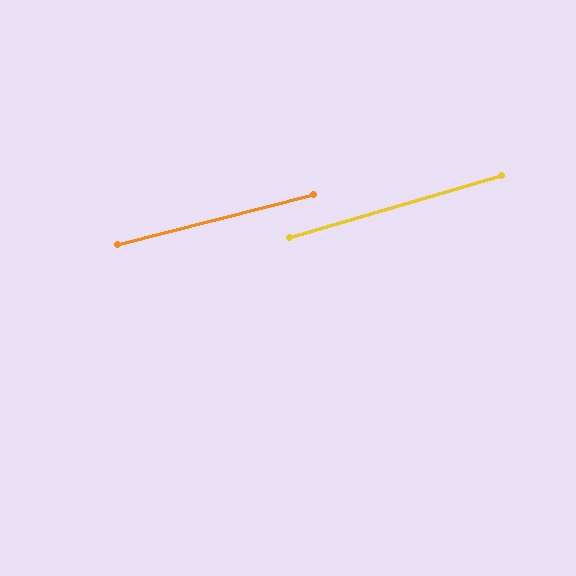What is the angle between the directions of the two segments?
Approximately 2 degrees.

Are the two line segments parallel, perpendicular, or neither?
Parallel — their directions differ by only 1.9°.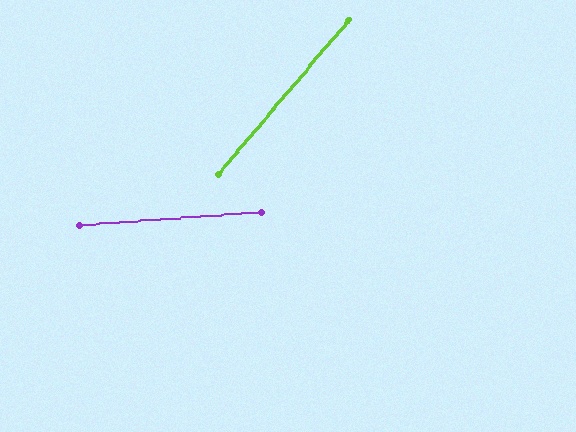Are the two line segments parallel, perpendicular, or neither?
Neither parallel nor perpendicular — they differ by about 46°.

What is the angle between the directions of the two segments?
Approximately 46 degrees.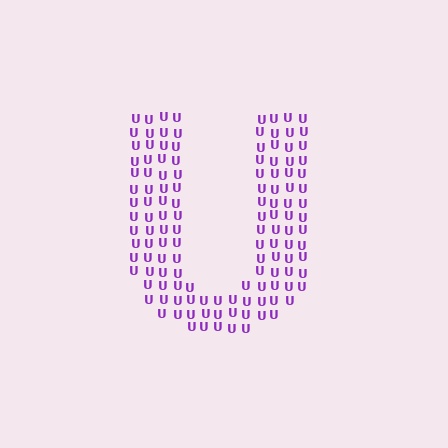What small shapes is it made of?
It is made of small letter U's.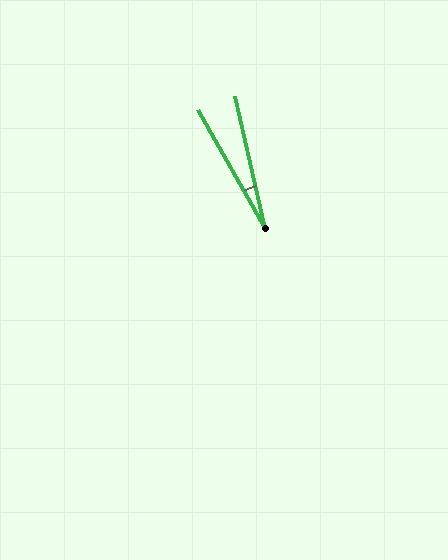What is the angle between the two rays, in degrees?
Approximately 17 degrees.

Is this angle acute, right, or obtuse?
It is acute.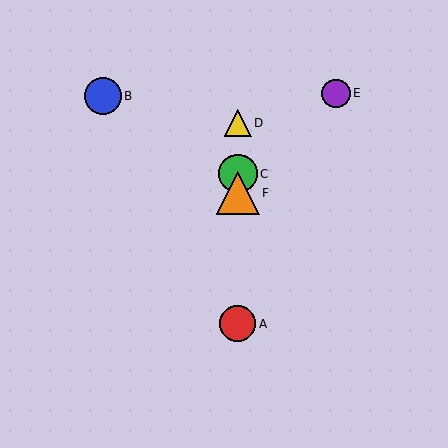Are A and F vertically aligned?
Yes, both are at x≈238.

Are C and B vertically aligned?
No, C is at x≈238 and B is at x≈103.